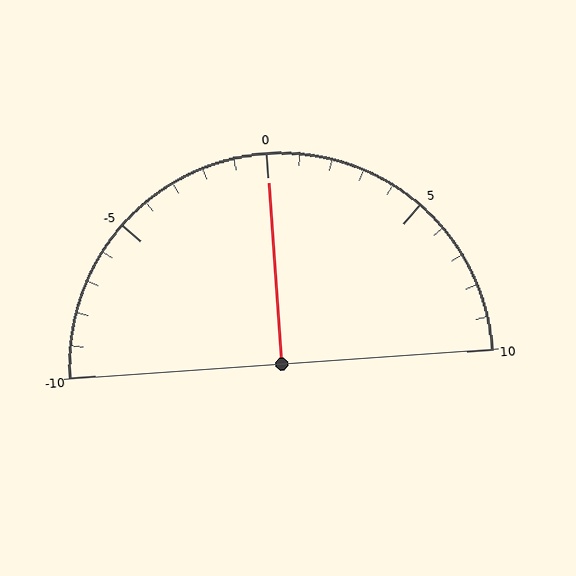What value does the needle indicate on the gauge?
The needle indicates approximately 0.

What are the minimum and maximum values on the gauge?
The gauge ranges from -10 to 10.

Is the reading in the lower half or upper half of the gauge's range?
The reading is in the upper half of the range (-10 to 10).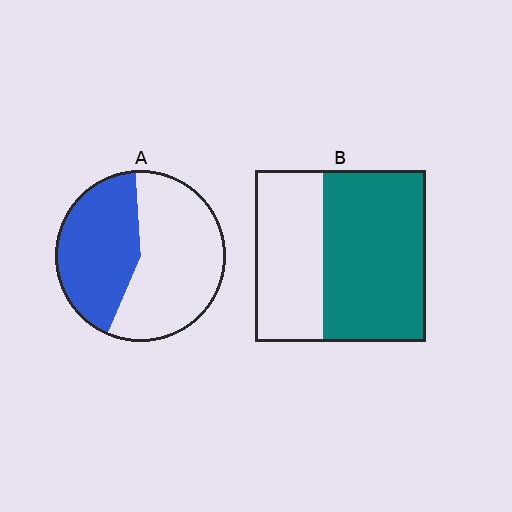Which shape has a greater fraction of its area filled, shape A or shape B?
Shape B.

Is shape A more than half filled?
No.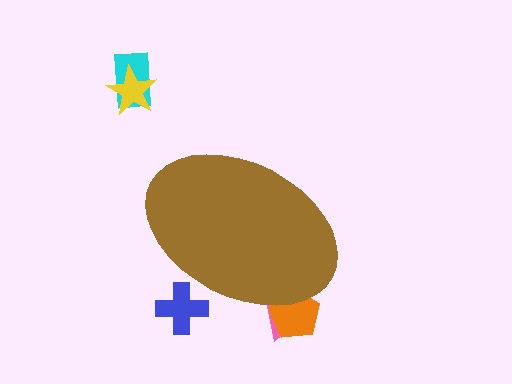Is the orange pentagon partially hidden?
Yes, the orange pentagon is partially hidden behind the brown ellipse.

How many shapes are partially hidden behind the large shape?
3 shapes are partially hidden.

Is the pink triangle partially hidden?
Yes, the pink triangle is partially hidden behind the brown ellipse.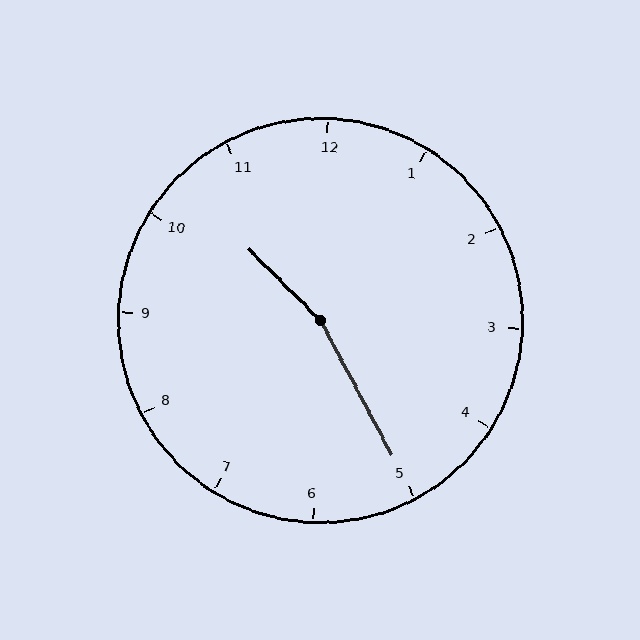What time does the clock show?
10:25.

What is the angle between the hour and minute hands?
Approximately 162 degrees.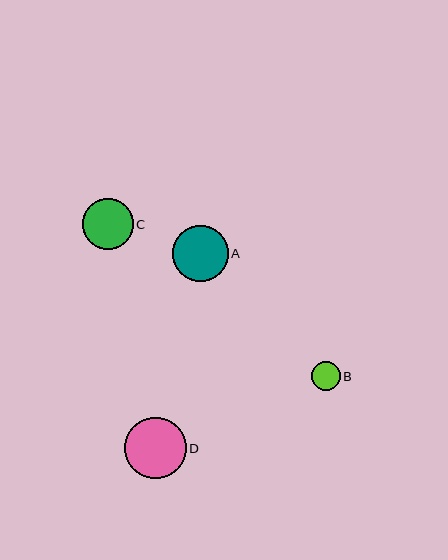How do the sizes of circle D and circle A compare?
Circle D and circle A are approximately the same size.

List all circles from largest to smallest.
From largest to smallest: D, A, C, B.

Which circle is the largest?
Circle D is the largest with a size of approximately 61 pixels.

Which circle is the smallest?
Circle B is the smallest with a size of approximately 29 pixels.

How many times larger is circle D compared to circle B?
Circle D is approximately 2.1 times the size of circle B.